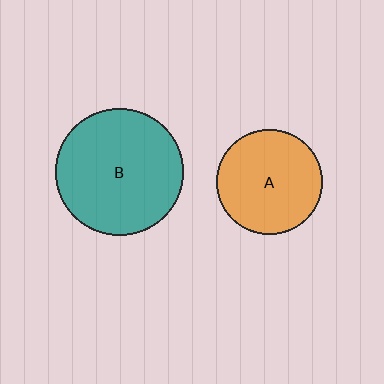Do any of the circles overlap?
No, none of the circles overlap.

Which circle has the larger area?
Circle B (teal).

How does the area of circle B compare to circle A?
Approximately 1.5 times.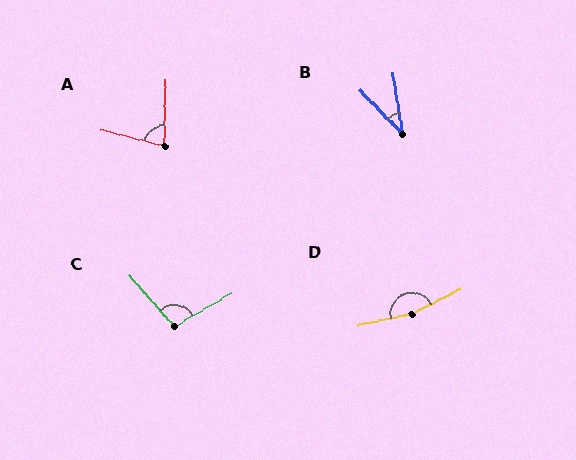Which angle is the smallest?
B, at approximately 35 degrees.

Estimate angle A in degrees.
Approximately 76 degrees.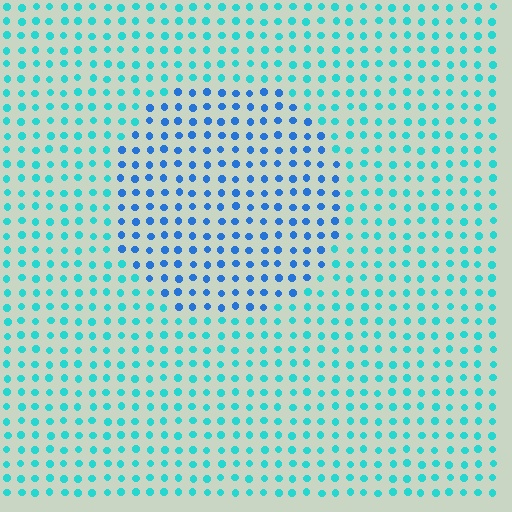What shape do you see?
I see a circle.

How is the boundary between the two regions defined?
The boundary is defined purely by a slight shift in hue (about 36 degrees). Spacing, size, and orientation are identical on both sides.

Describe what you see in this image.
The image is filled with small cyan elements in a uniform arrangement. A circle-shaped region is visible where the elements are tinted to a slightly different hue, forming a subtle color boundary.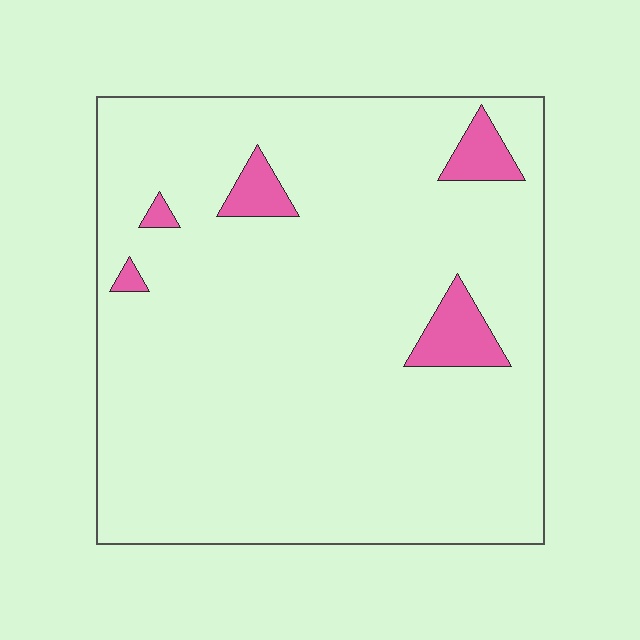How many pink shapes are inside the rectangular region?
5.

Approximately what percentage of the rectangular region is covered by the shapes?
Approximately 5%.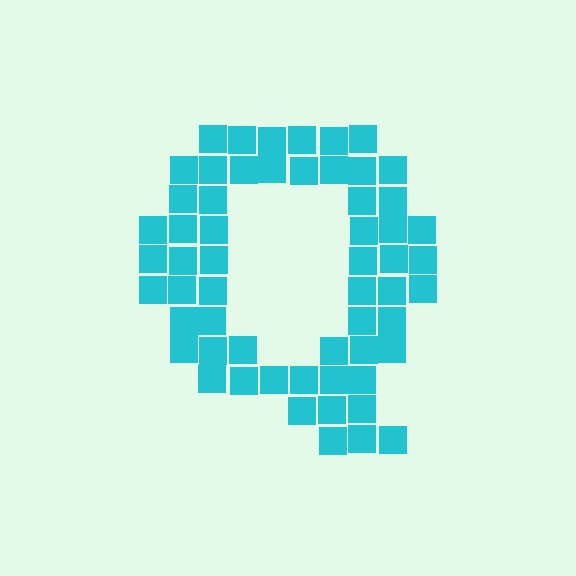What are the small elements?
The small elements are squares.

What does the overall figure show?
The overall figure shows the letter Q.